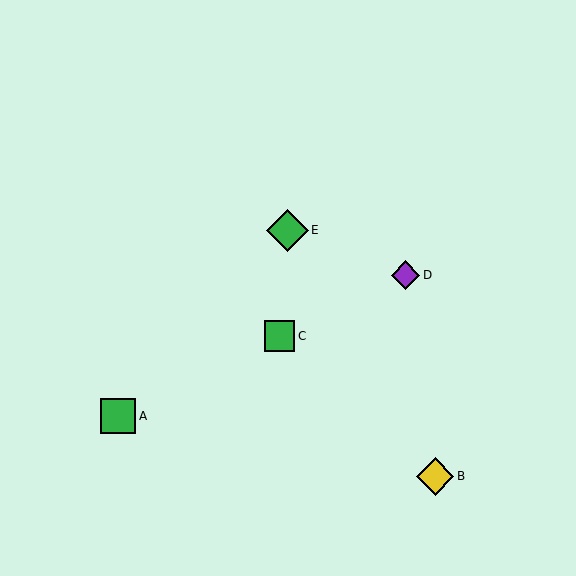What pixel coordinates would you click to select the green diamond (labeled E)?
Click at (287, 230) to select the green diamond E.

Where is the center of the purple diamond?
The center of the purple diamond is at (405, 275).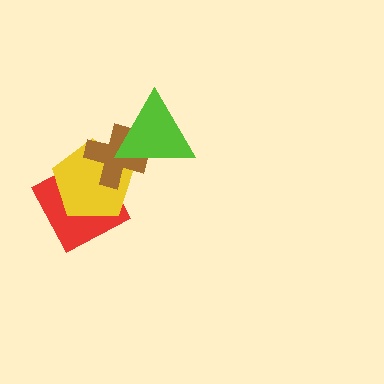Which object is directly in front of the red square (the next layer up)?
The yellow pentagon is directly in front of the red square.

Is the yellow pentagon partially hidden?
Yes, it is partially covered by another shape.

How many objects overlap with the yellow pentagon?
3 objects overlap with the yellow pentagon.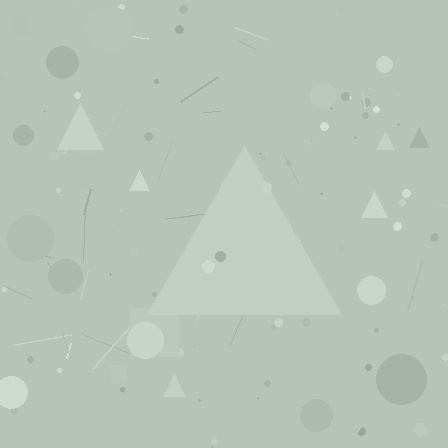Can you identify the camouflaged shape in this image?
The camouflaged shape is a triangle.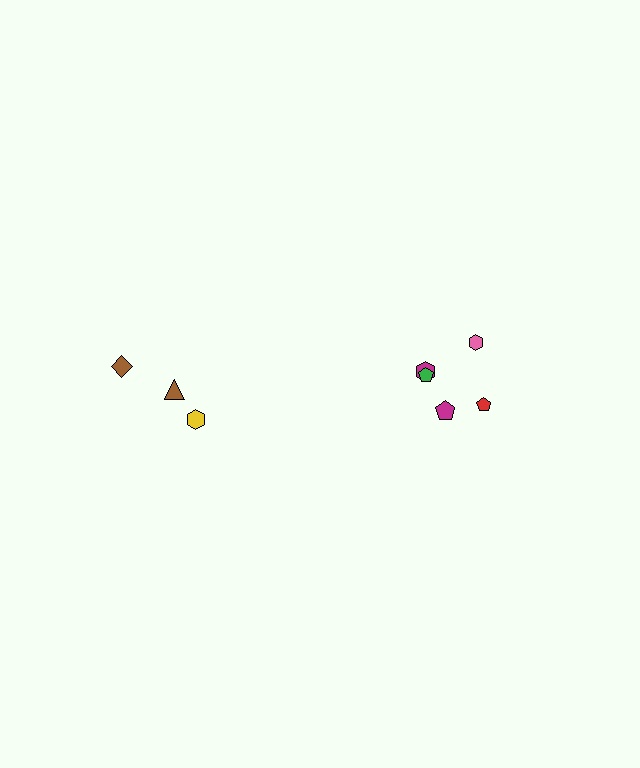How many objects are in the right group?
There are 5 objects.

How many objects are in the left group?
There are 3 objects.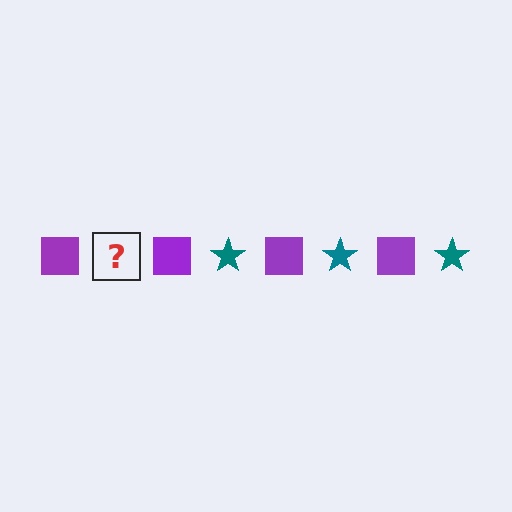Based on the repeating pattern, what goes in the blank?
The blank should be a teal star.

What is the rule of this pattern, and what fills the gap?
The rule is that the pattern alternates between purple square and teal star. The gap should be filled with a teal star.